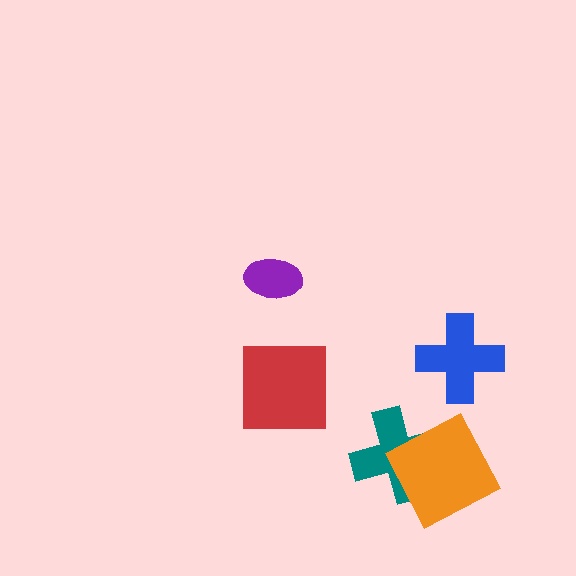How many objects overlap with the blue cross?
0 objects overlap with the blue cross.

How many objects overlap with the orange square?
1 object overlaps with the orange square.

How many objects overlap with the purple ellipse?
0 objects overlap with the purple ellipse.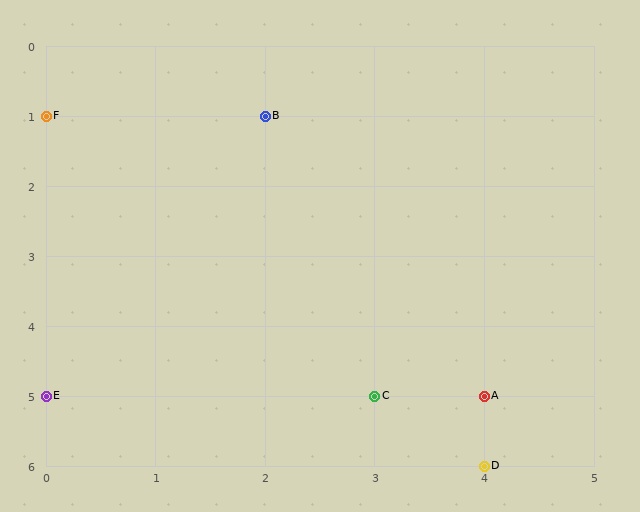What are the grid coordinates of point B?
Point B is at grid coordinates (2, 1).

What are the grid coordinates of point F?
Point F is at grid coordinates (0, 1).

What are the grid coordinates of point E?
Point E is at grid coordinates (0, 5).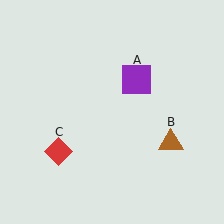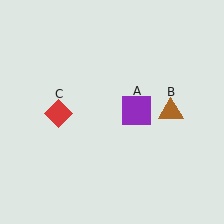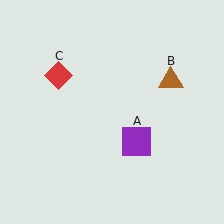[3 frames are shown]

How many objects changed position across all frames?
3 objects changed position: purple square (object A), brown triangle (object B), red diamond (object C).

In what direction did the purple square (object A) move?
The purple square (object A) moved down.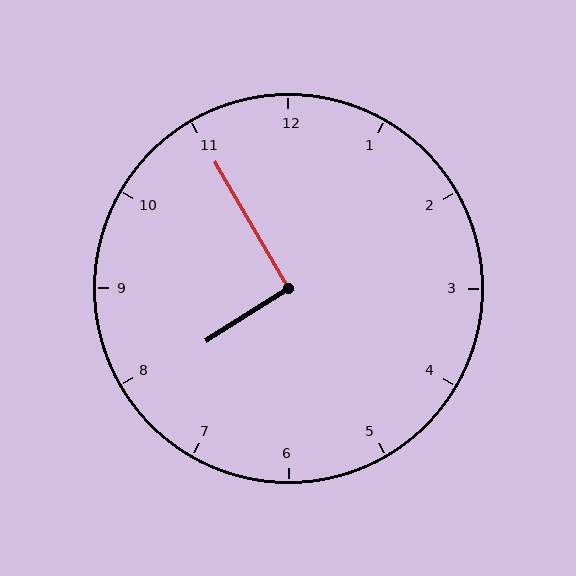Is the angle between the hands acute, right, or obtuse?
It is right.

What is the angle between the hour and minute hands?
Approximately 92 degrees.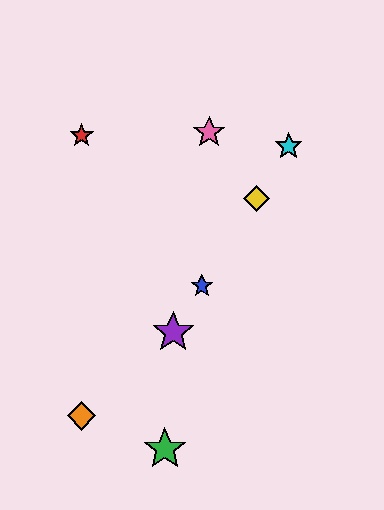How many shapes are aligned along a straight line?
4 shapes (the blue star, the yellow diamond, the purple star, the cyan star) are aligned along a straight line.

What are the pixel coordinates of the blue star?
The blue star is at (202, 286).